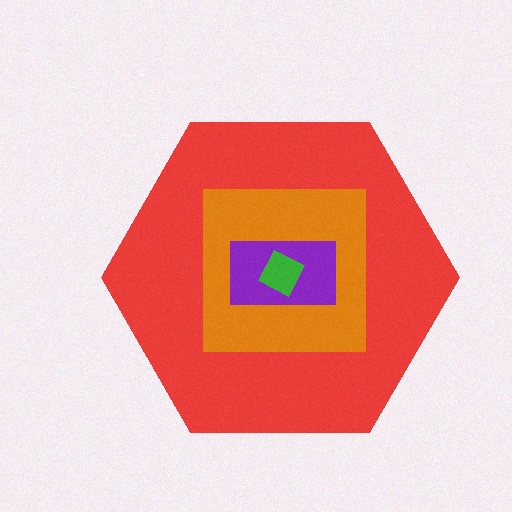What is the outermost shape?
The red hexagon.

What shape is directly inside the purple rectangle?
The green diamond.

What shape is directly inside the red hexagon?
The orange square.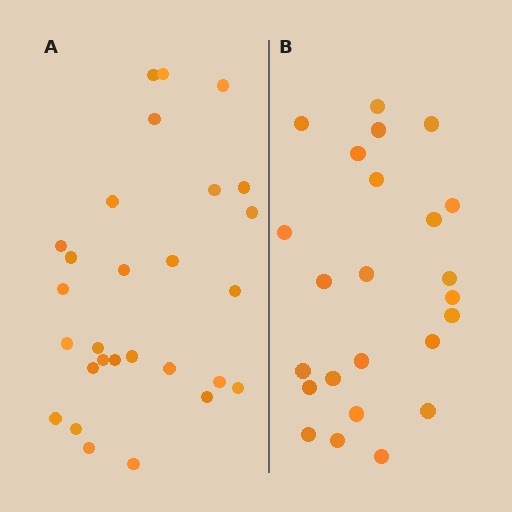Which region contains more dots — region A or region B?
Region A (the left region) has more dots.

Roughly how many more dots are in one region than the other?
Region A has about 4 more dots than region B.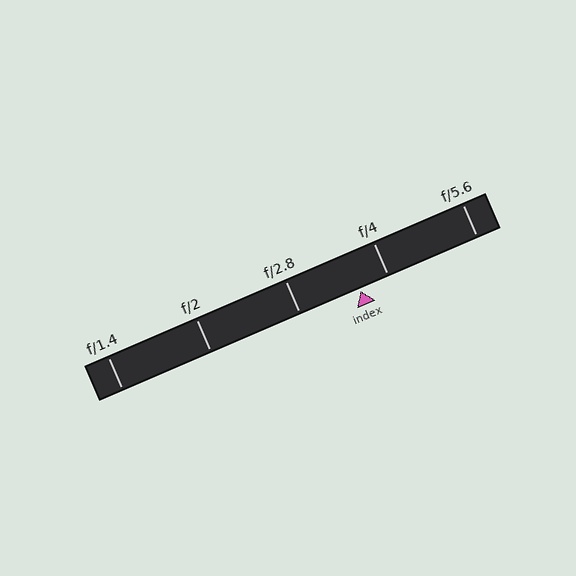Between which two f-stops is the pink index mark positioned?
The index mark is between f/2.8 and f/4.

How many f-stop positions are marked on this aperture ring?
There are 5 f-stop positions marked.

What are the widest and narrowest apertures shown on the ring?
The widest aperture shown is f/1.4 and the narrowest is f/5.6.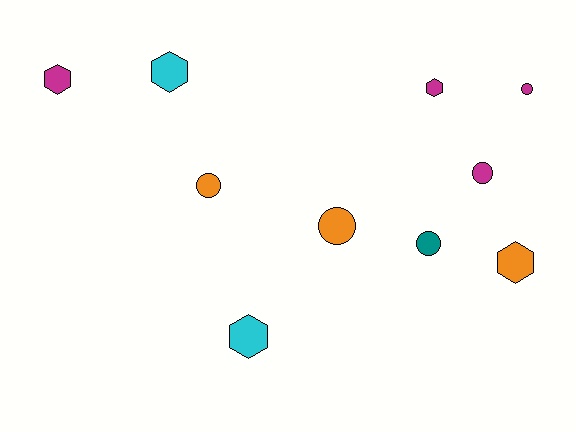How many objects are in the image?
There are 10 objects.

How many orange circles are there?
There are 2 orange circles.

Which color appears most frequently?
Magenta, with 4 objects.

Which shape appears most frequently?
Circle, with 5 objects.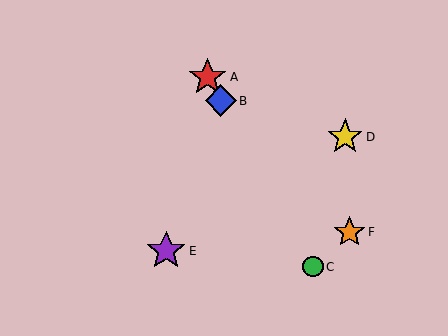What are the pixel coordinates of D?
Object D is at (345, 137).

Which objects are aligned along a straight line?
Objects A, B, C are aligned along a straight line.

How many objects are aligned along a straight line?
3 objects (A, B, C) are aligned along a straight line.